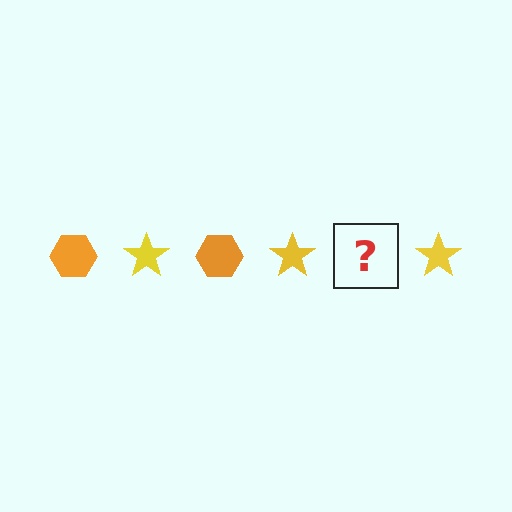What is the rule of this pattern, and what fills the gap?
The rule is that the pattern alternates between orange hexagon and yellow star. The gap should be filled with an orange hexagon.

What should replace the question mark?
The question mark should be replaced with an orange hexagon.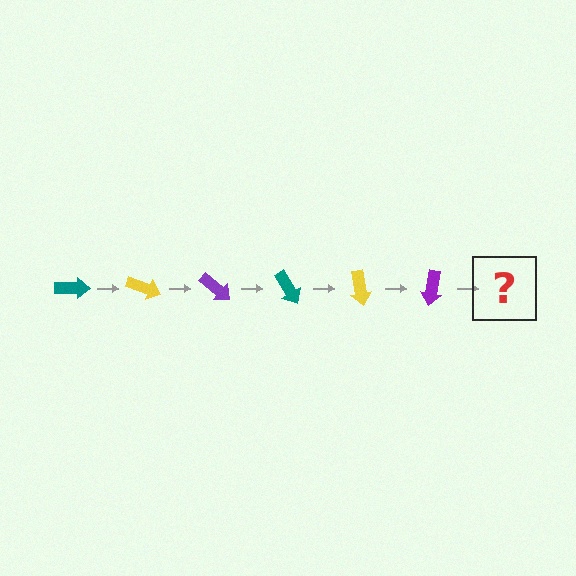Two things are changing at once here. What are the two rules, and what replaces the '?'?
The two rules are that it rotates 20 degrees each step and the color cycles through teal, yellow, and purple. The '?' should be a teal arrow, rotated 120 degrees from the start.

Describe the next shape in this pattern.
It should be a teal arrow, rotated 120 degrees from the start.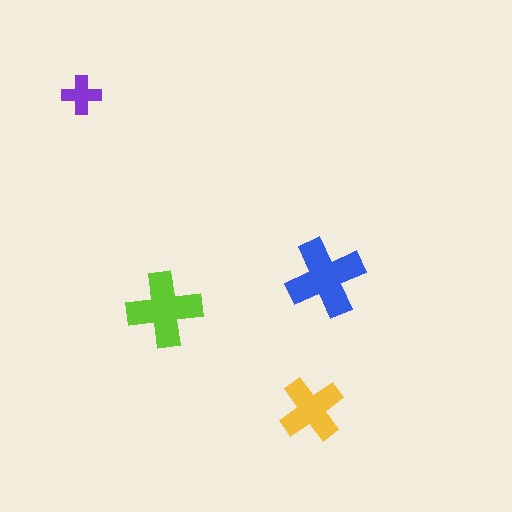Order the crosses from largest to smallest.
the blue one, the lime one, the yellow one, the purple one.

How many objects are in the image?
There are 4 objects in the image.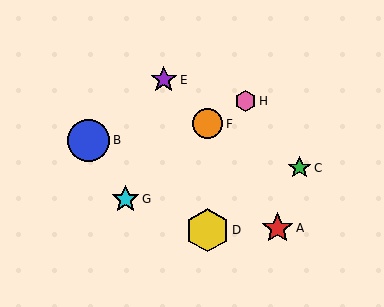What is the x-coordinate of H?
Object H is at x≈245.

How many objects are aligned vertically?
2 objects (D, F) are aligned vertically.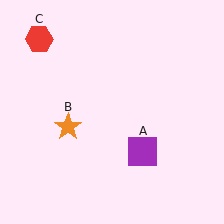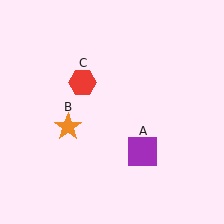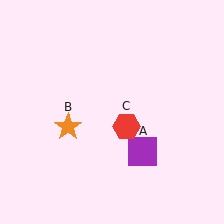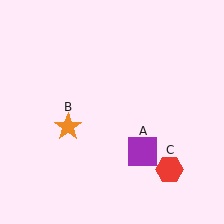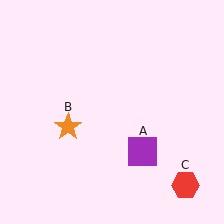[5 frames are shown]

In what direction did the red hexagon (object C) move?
The red hexagon (object C) moved down and to the right.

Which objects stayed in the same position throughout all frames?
Purple square (object A) and orange star (object B) remained stationary.